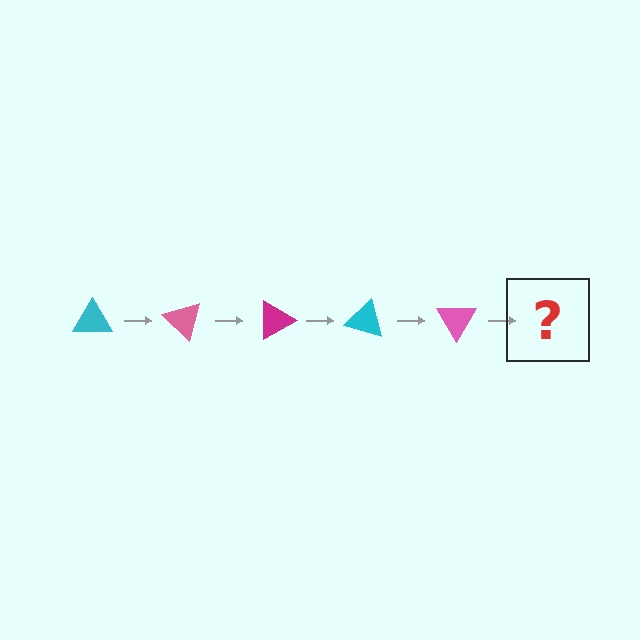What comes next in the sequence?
The next element should be a magenta triangle, rotated 225 degrees from the start.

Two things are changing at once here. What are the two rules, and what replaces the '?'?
The two rules are that it rotates 45 degrees each step and the color cycles through cyan, pink, and magenta. The '?' should be a magenta triangle, rotated 225 degrees from the start.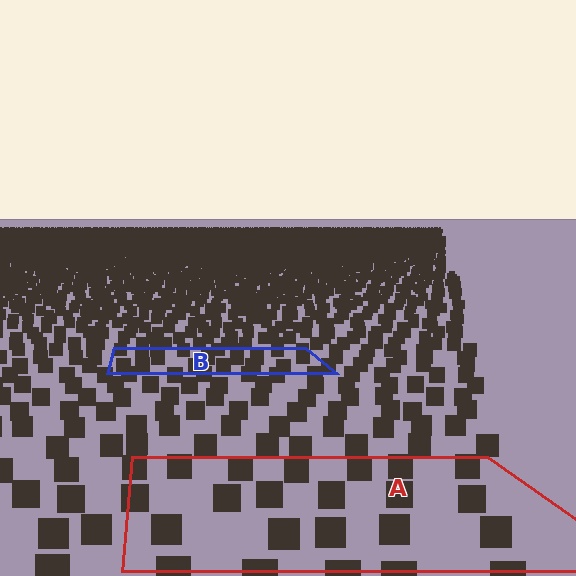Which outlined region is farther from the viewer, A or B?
Region B is farther from the viewer — the texture elements inside it appear smaller and more densely packed.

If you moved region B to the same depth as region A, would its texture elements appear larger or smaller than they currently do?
They would appear larger. At a closer depth, the same texture elements are projected at a bigger on-screen size.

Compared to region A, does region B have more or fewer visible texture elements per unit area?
Region B has more texture elements per unit area — they are packed more densely because it is farther away.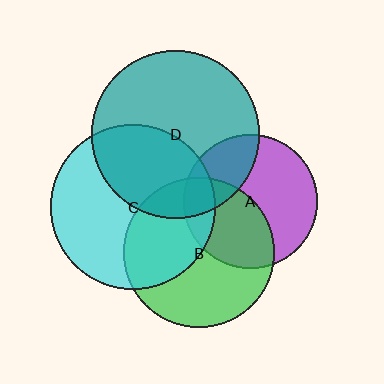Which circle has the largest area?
Circle D (teal).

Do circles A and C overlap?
Yes.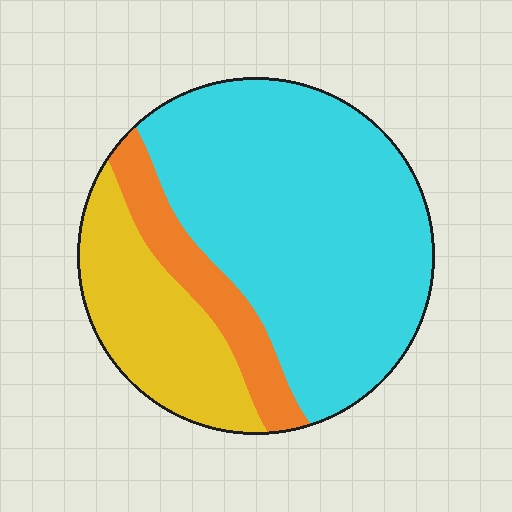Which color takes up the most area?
Cyan, at roughly 65%.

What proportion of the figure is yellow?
Yellow covers about 25% of the figure.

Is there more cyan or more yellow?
Cyan.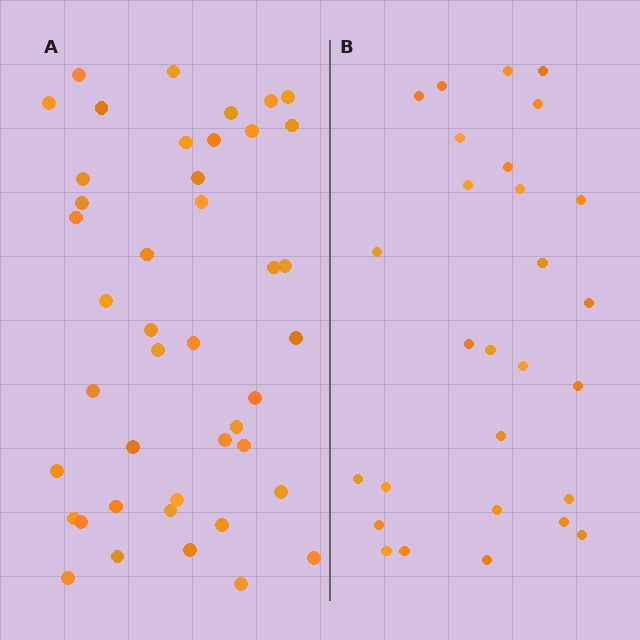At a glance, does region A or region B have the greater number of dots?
Region A (the left region) has more dots.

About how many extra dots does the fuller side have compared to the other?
Region A has approximately 15 more dots than region B.